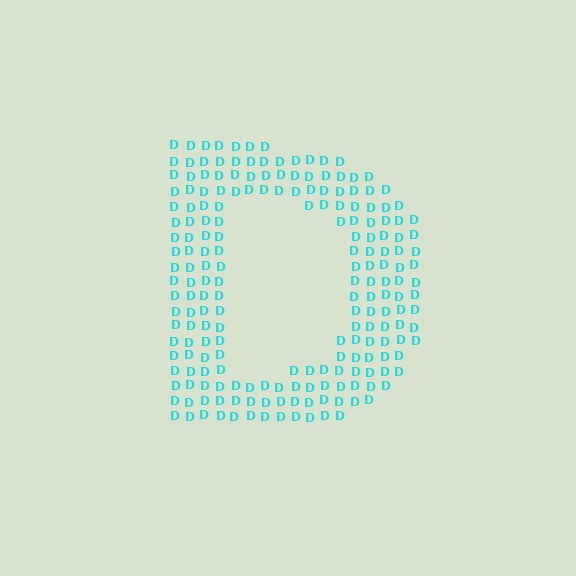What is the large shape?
The large shape is the letter D.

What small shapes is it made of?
It is made of small letter D's.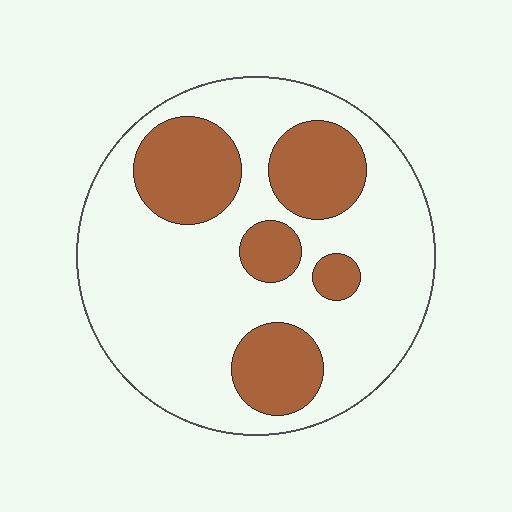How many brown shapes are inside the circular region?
5.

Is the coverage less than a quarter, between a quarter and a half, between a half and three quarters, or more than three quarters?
Between a quarter and a half.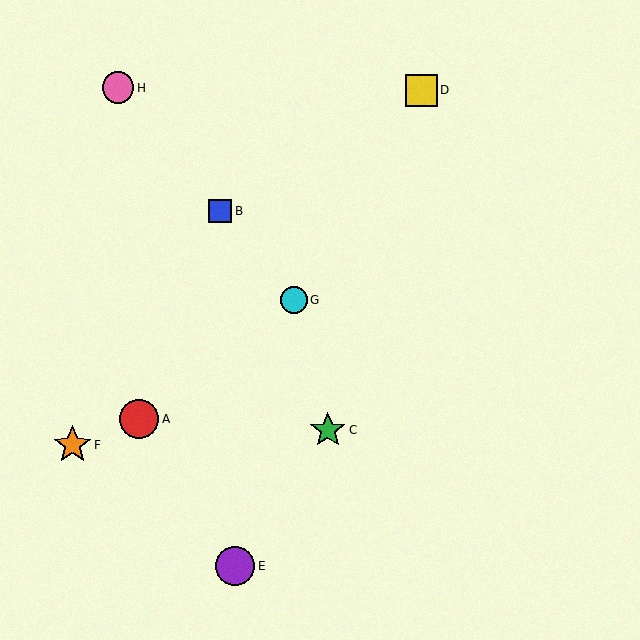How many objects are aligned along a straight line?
3 objects (B, G, H) are aligned along a straight line.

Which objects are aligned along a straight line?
Objects B, G, H are aligned along a straight line.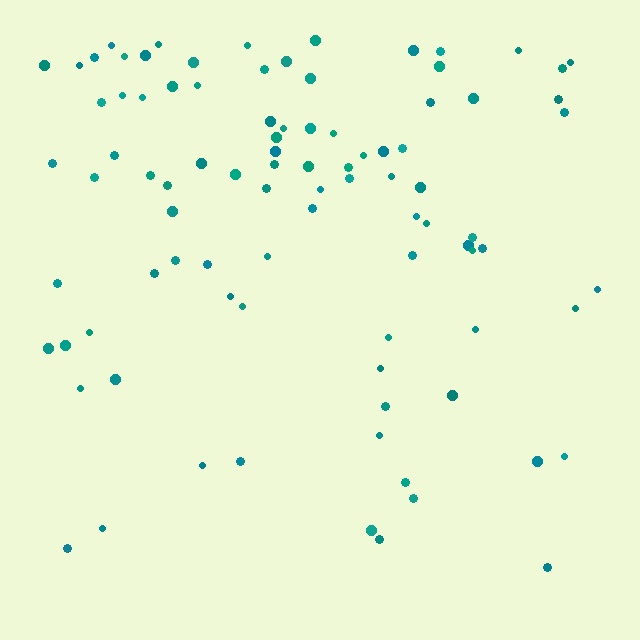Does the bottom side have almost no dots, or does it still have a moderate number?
Still a moderate number, just noticeably fewer than the top.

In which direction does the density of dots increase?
From bottom to top, with the top side densest.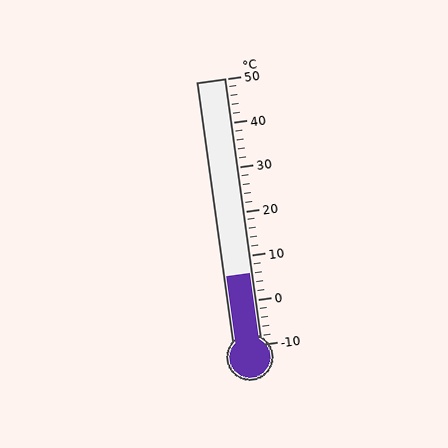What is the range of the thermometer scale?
The thermometer scale ranges from -10°C to 50°C.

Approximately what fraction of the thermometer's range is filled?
The thermometer is filled to approximately 25% of its range.